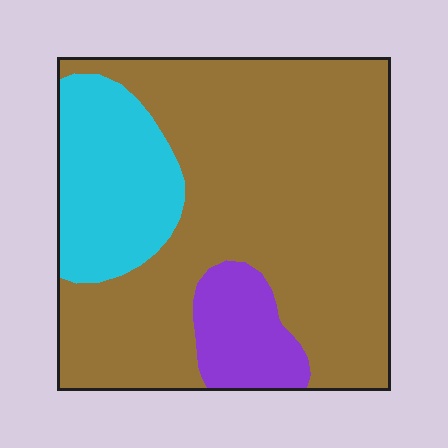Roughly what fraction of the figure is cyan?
Cyan takes up less than a quarter of the figure.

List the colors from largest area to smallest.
From largest to smallest: brown, cyan, purple.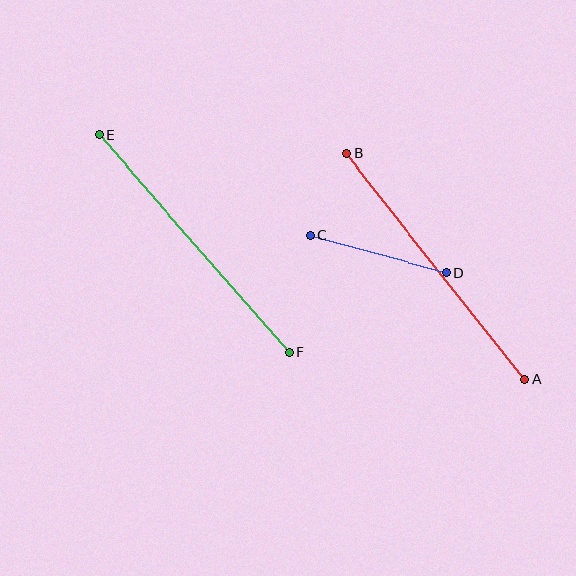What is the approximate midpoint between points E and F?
The midpoint is at approximately (194, 244) pixels.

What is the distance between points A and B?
The distance is approximately 287 pixels.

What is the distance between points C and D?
The distance is approximately 141 pixels.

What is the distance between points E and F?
The distance is approximately 289 pixels.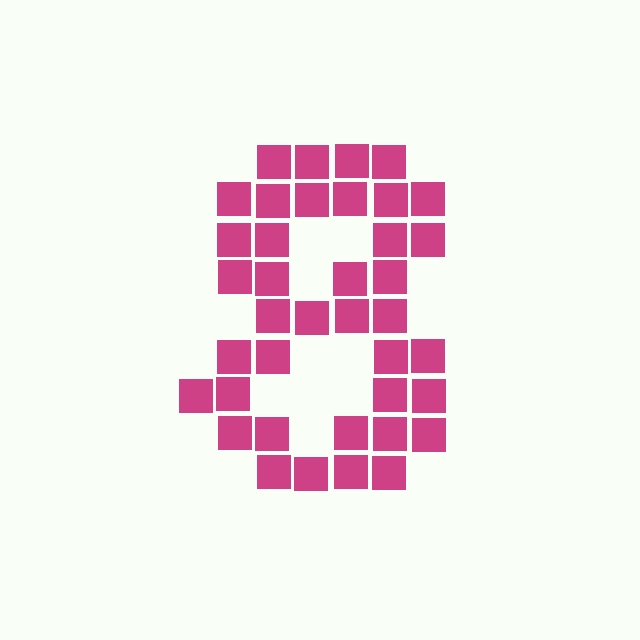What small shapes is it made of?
It is made of small squares.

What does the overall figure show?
The overall figure shows the digit 8.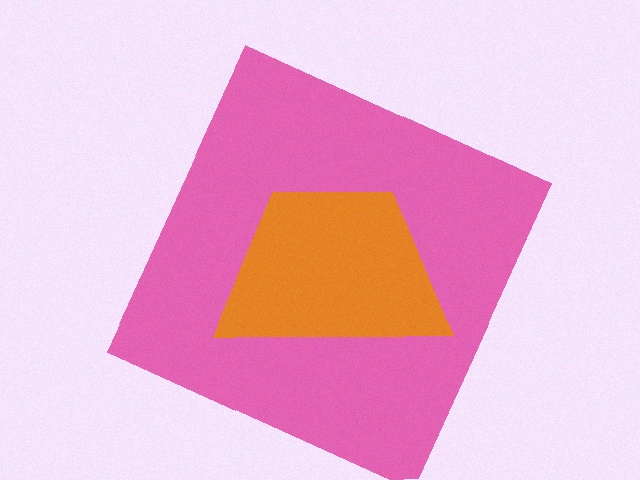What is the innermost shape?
The orange trapezoid.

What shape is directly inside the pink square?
The orange trapezoid.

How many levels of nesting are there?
2.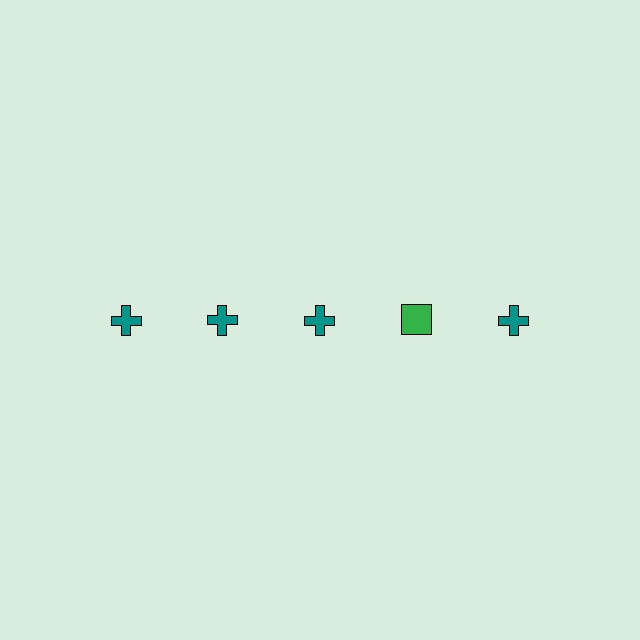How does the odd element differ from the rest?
It differs in both color (green instead of teal) and shape (square instead of cross).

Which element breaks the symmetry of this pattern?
The green square in the top row, second from right column breaks the symmetry. All other shapes are teal crosses.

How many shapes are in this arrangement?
There are 5 shapes arranged in a grid pattern.